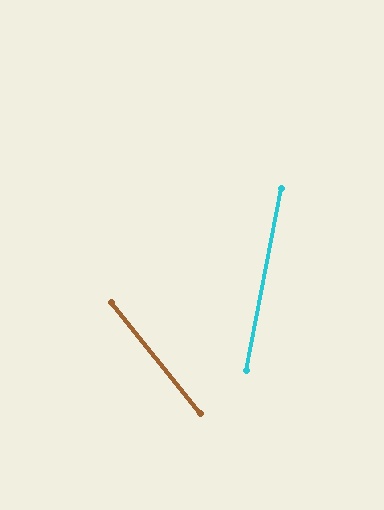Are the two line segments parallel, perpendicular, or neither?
Neither parallel nor perpendicular — they differ by about 50°.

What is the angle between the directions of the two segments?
Approximately 50 degrees.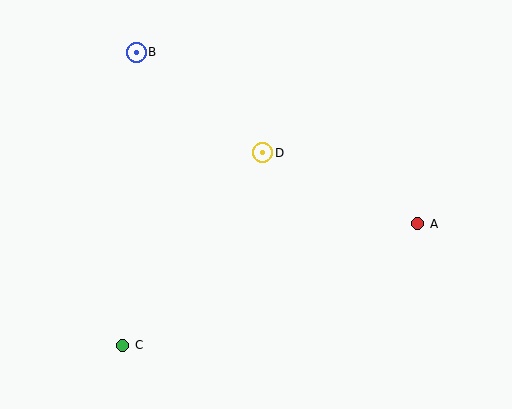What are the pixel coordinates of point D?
Point D is at (263, 153).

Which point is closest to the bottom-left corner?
Point C is closest to the bottom-left corner.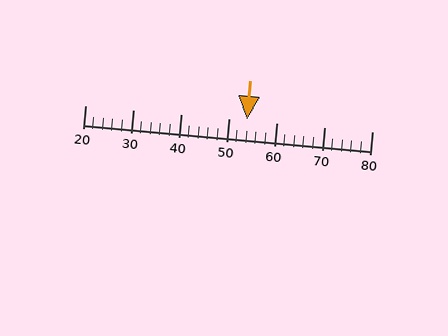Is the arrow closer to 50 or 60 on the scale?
The arrow is closer to 50.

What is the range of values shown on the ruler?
The ruler shows values from 20 to 80.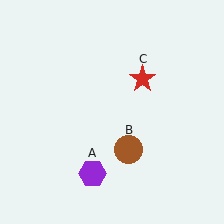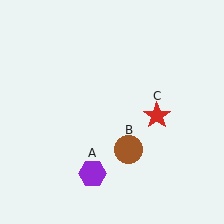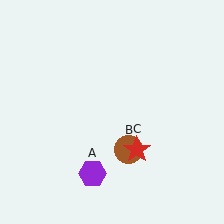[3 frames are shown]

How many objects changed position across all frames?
1 object changed position: red star (object C).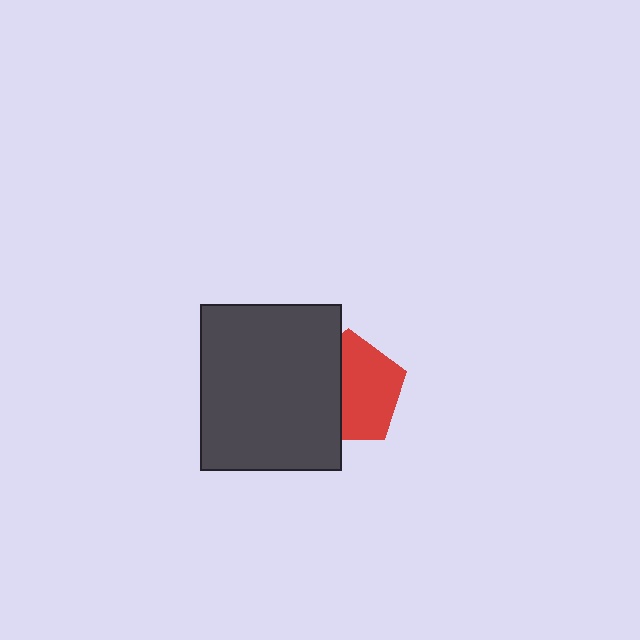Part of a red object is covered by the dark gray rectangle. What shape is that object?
It is a pentagon.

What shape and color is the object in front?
The object in front is a dark gray rectangle.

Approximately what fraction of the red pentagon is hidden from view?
Roughly 42% of the red pentagon is hidden behind the dark gray rectangle.